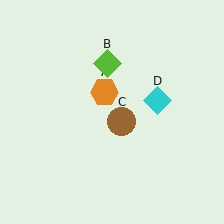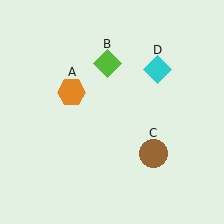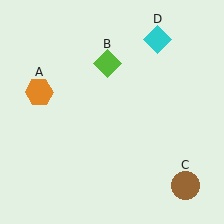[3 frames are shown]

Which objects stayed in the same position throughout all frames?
Lime diamond (object B) remained stationary.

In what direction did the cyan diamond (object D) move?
The cyan diamond (object D) moved up.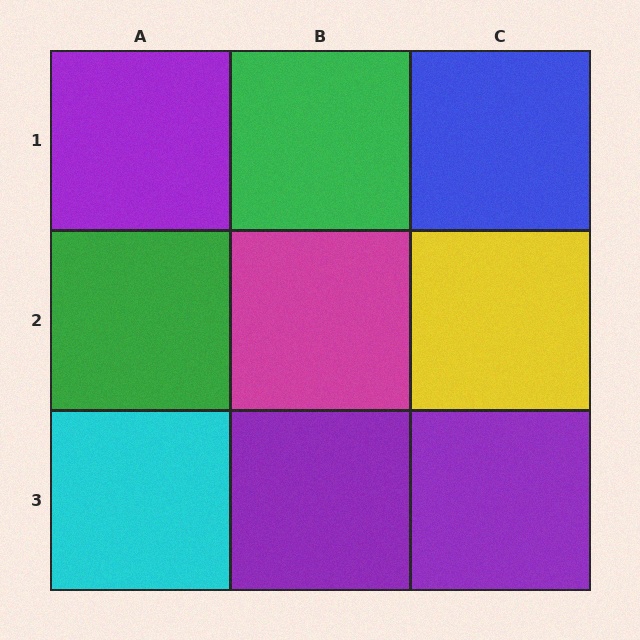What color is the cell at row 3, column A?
Cyan.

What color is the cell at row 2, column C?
Yellow.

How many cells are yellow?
1 cell is yellow.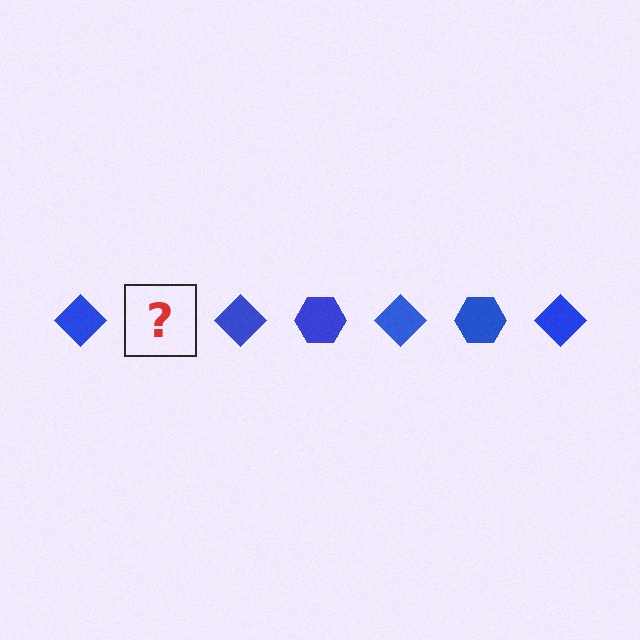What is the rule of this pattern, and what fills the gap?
The rule is that the pattern cycles through diamond, hexagon shapes in blue. The gap should be filled with a blue hexagon.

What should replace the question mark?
The question mark should be replaced with a blue hexagon.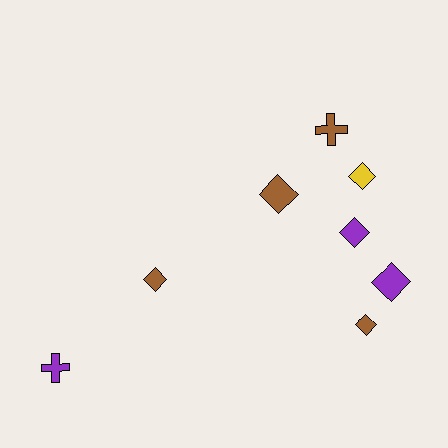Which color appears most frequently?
Brown, with 4 objects.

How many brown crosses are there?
There is 1 brown cross.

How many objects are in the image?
There are 8 objects.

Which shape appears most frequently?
Diamond, with 6 objects.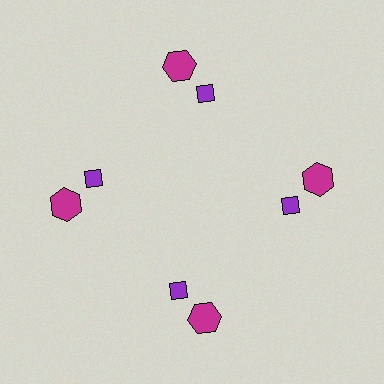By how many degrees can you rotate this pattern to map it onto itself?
The pattern maps onto itself every 90 degrees of rotation.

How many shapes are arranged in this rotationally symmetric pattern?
There are 8 shapes, arranged in 4 groups of 2.